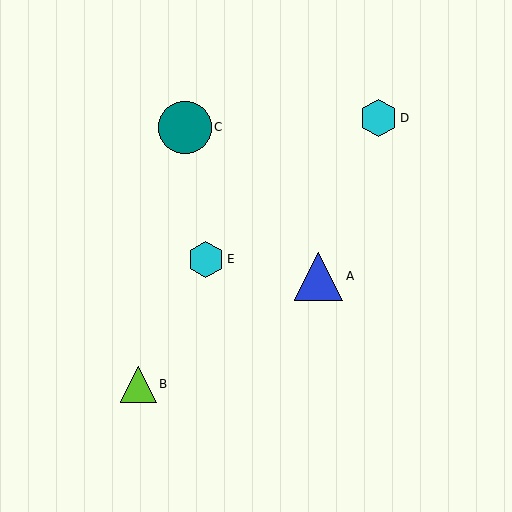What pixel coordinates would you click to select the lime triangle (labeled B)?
Click at (138, 384) to select the lime triangle B.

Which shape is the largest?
The teal circle (labeled C) is the largest.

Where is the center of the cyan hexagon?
The center of the cyan hexagon is at (206, 259).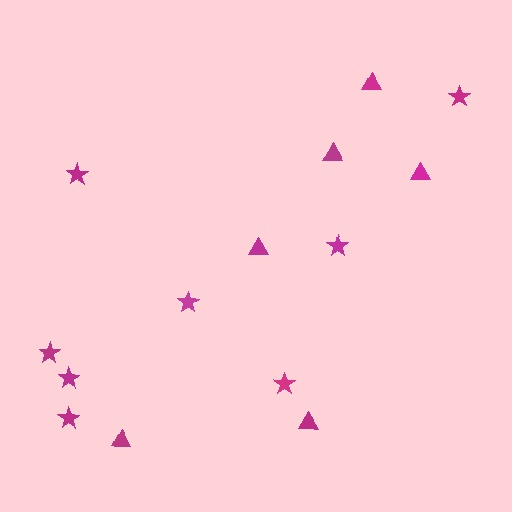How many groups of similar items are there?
There are 2 groups: one group of stars (8) and one group of triangles (6).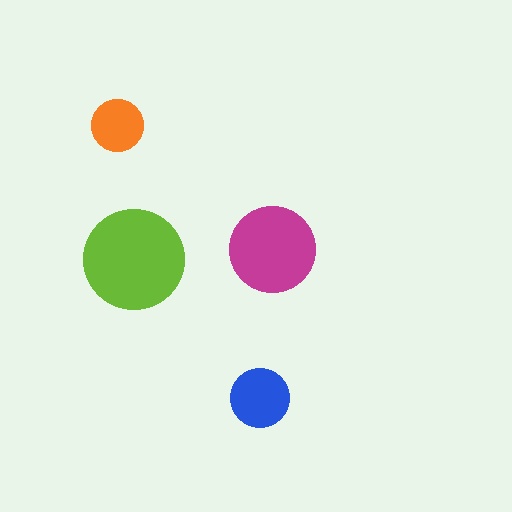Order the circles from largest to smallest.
the lime one, the magenta one, the blue one, the orange one.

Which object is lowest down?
The blue circle is bottommost.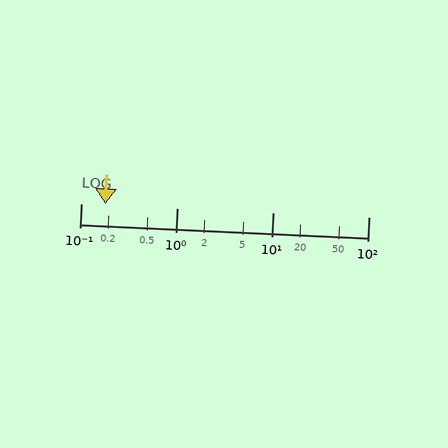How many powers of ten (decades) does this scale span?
The scale spans 3 decades, from 0.1 to 100.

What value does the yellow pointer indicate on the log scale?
The pointer indicates approximately 0.18.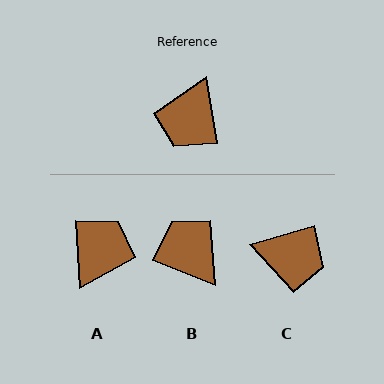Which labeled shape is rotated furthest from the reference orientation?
A, about 174 degrees away.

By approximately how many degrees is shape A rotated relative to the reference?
Approximately 174 degrees counter-clockwise.